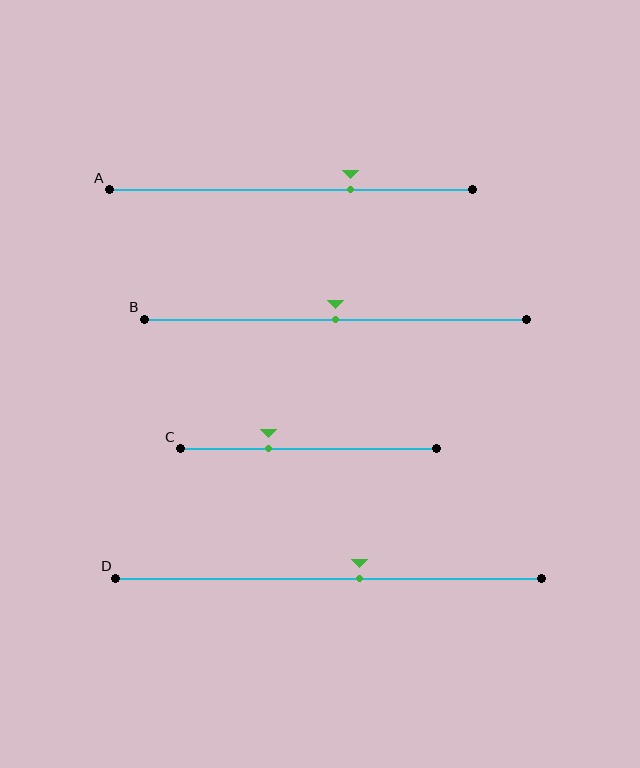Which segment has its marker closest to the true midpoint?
Segment B has its marker closest to the true midpoint.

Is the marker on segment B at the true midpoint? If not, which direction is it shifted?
Yes, the marker on segment B is at the true midpoint.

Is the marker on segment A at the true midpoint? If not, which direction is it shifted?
No, the marker on segment A is shifted to the right by about 16% of the segment length.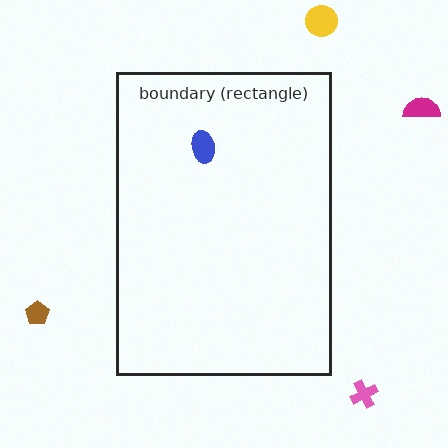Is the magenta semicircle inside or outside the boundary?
Outside.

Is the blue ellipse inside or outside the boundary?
Inside.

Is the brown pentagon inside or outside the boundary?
Outside.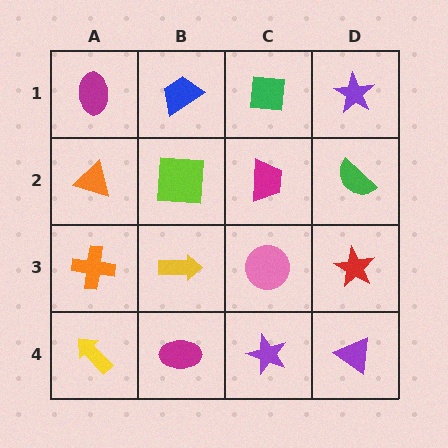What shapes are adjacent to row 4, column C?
A pink circle (row 3, column C), a magenta ellipse (row 4, column B), a purple triangle (row 4, column D).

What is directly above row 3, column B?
A lime square.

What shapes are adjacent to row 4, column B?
A yellow arrow (row 3, column B), a yellow arrow (row 4, column A), a purple star (row 4, column C).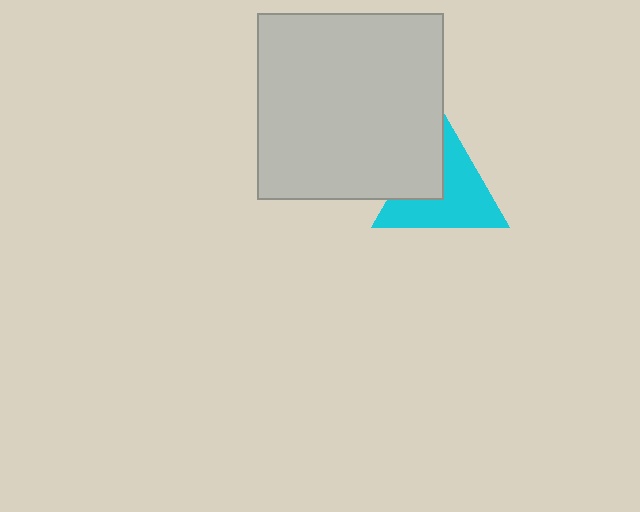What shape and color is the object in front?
The object in front is a light gray square.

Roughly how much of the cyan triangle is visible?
Most of it is visible (roughly 67%).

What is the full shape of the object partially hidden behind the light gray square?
The partially hidden object is a cyan triangle.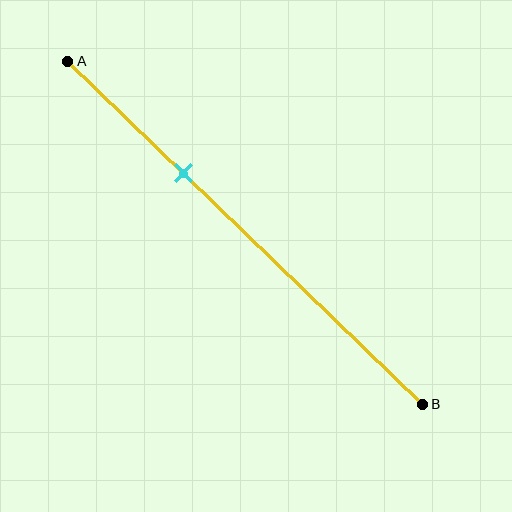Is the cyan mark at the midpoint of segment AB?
No, the mark is at about 35% from A, not at the 50% midpoint.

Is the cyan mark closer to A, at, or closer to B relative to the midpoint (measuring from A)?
The cyan mark is closer to point A than the midpoint of segment AB.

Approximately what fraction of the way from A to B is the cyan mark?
The cyan mark is approximately 35% of the way from A to B.